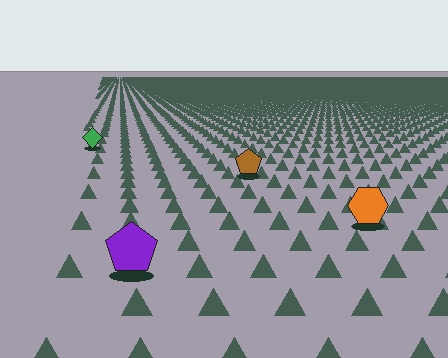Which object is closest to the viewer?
The purple pentagon is closest. The texture marks near it are larger and more spread out.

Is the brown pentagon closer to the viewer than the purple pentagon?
No. The purple pentagon is closer — you can tell from the texture gradient: the ground texture is coarser near it.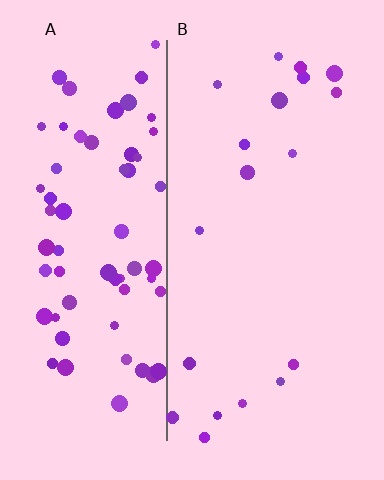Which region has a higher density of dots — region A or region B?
A (the left).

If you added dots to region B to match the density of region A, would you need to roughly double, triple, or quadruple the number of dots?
Approximately quadruple.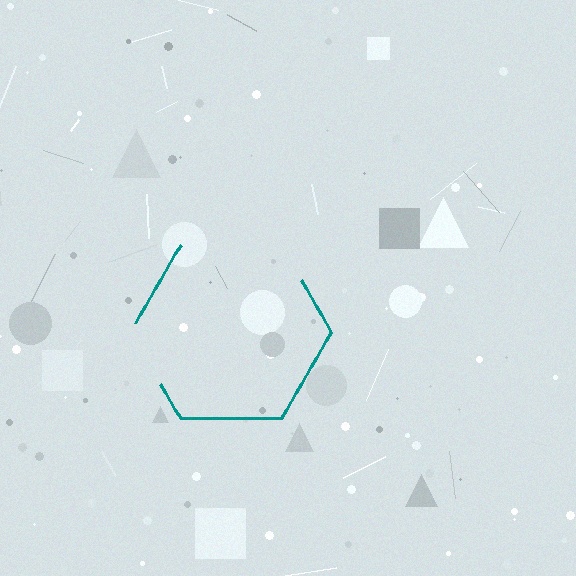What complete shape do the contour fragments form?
The contour fragments form a hexagon.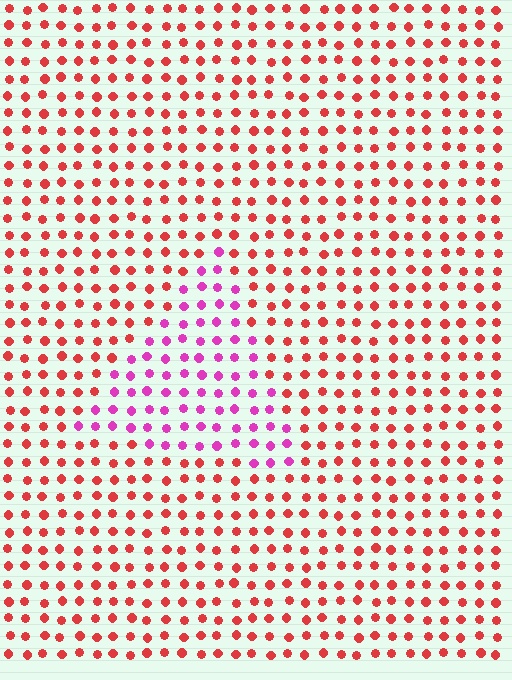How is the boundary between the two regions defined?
The boundary is defined purely by a slight shift in hue (about 46 degrees). Spacing, size, and orientation are identical on both sides.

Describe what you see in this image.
The image is filled with small red elements in a uniform arrangement. A triangle-shaped region is visible where the elements are tinted to a slightly different hue, forming a subtle color boundary.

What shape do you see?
I see a triangle.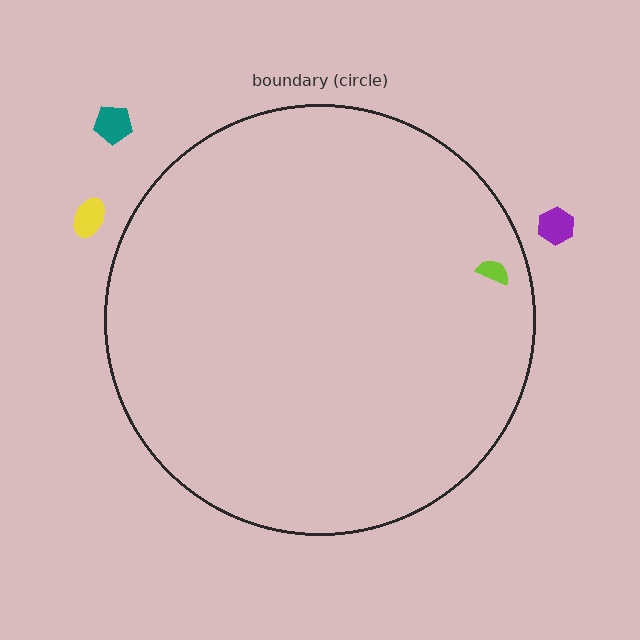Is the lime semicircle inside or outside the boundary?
Inside.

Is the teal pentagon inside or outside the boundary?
Outside.